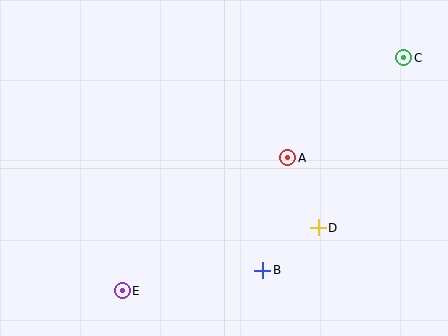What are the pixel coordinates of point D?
Point D is at (318, 228).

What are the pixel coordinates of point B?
Point B is at (263, 270).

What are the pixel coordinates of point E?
Point E is at (122, 291).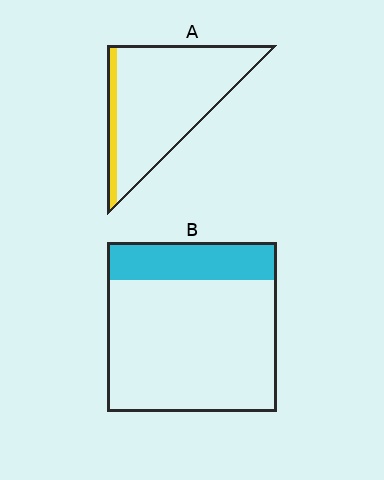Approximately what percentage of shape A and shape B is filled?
A is approximately 10% and B is approximately 20%.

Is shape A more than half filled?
No.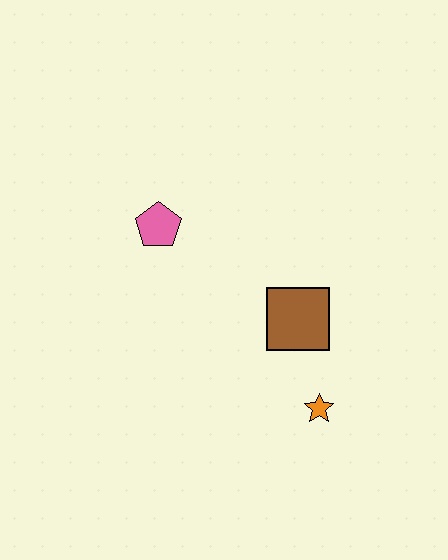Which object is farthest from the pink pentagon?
The orange star is farthest from the pink pentagon.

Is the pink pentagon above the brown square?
Yes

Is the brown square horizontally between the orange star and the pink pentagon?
Yes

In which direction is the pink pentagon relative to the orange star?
The pink pentagon is above the orange star.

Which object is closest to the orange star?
The brown square is closest to the orange star.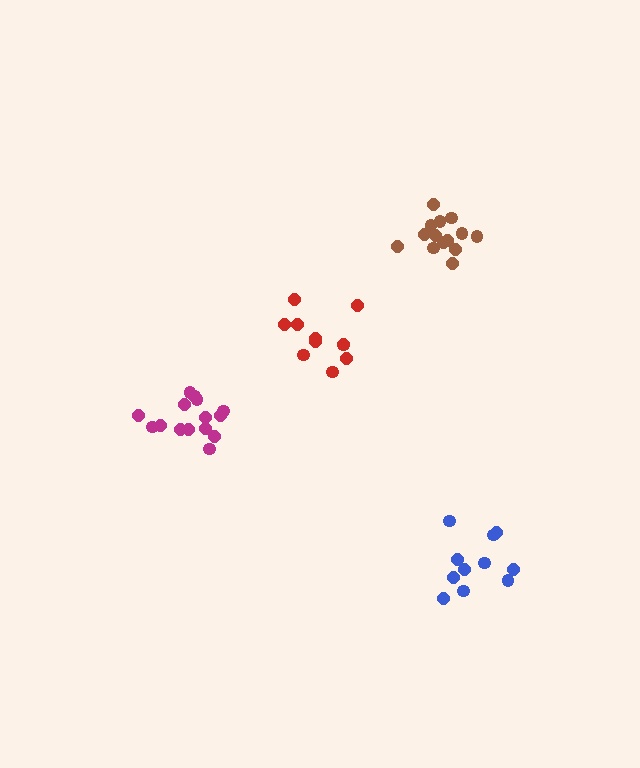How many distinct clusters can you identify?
There are 4 distinct clusters.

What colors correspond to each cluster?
The clusters are colored: blue, magenta, brown, red.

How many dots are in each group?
Group 1: 11 dots, Group 2: 15 dots, Group 3: 14 dots, Group 4: 11 dots (51 total).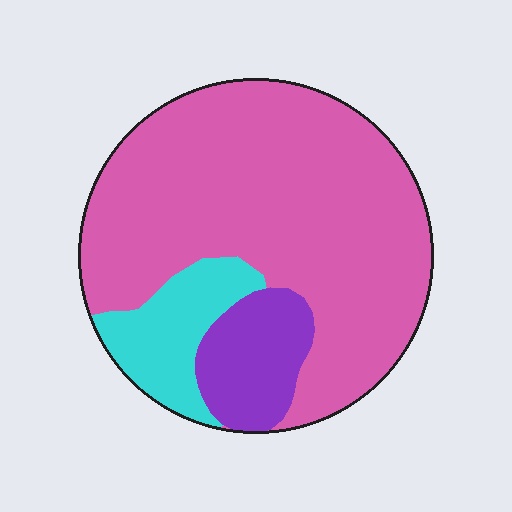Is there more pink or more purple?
Pink.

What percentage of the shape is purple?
Purple covers 13% of the shape.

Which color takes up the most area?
Pink, at roughly 75%.